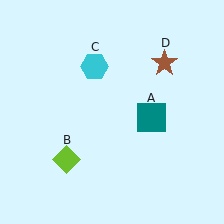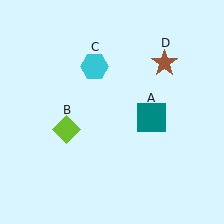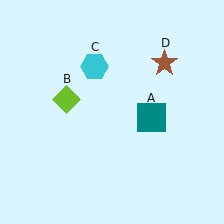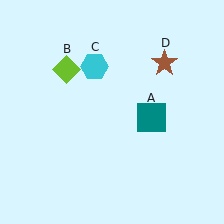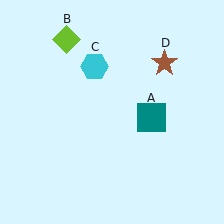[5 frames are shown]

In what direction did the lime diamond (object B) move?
The lime diamond (object B) moved up.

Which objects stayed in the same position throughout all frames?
Teal square (object A) and cyan hexagon (object C) and brown star (object D) remained stationary.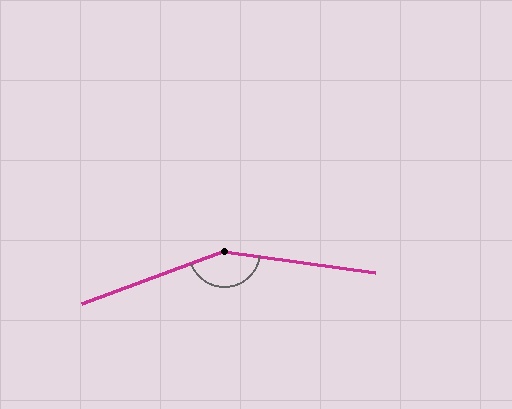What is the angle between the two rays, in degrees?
Approximately 152 degrees.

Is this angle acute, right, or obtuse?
It is obtuse.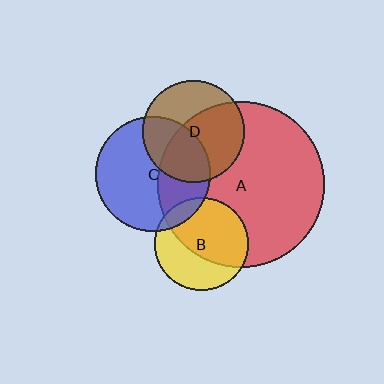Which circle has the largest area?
Circle A (red).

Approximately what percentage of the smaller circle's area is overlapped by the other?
Approximately 40%.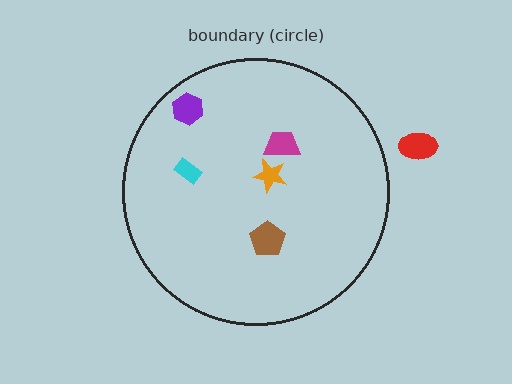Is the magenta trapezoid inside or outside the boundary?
Inside.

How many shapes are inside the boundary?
5 inside, 1 outside.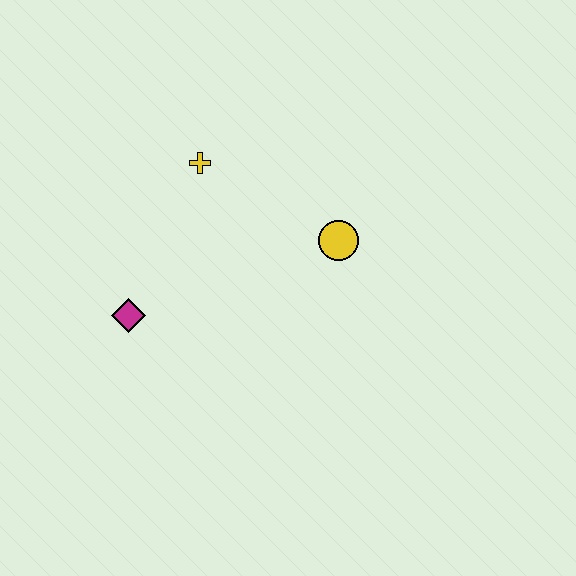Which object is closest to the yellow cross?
The yellow circle is closest to the yellow cross.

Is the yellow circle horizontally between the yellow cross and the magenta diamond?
No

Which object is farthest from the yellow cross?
The magenta diamond is farthest from the yellow cross.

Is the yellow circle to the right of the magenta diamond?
Yes